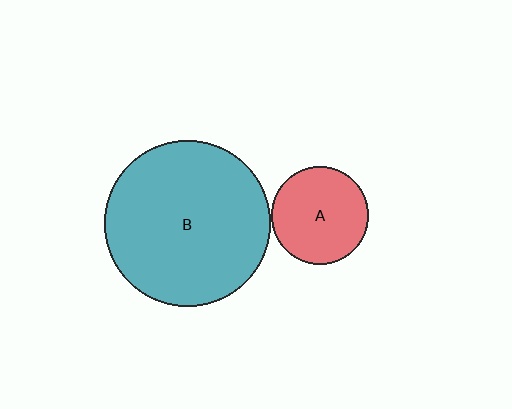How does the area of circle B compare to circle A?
Approximately 2.9 times.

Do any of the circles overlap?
No, none of the circles overlap.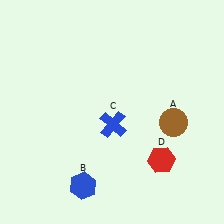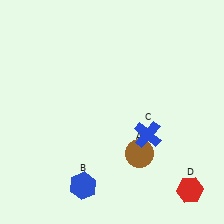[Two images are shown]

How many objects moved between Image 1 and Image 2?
3 objects moved between the two images.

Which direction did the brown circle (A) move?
The brown circle (A) moved left.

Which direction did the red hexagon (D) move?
The red hexagon (D) moved down.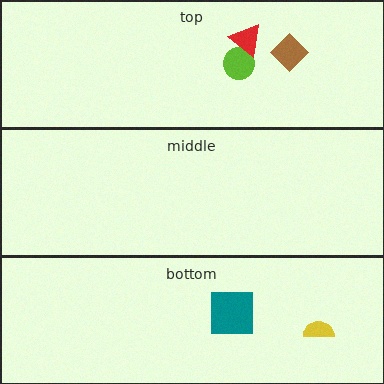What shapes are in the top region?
The brown diamond, the lime circle, the red triangle.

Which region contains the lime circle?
The top region.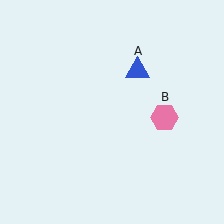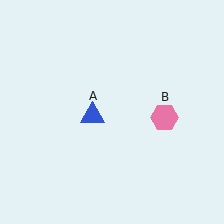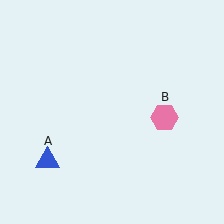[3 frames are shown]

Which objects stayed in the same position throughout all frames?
Pink hexagon (object B) remained stationary.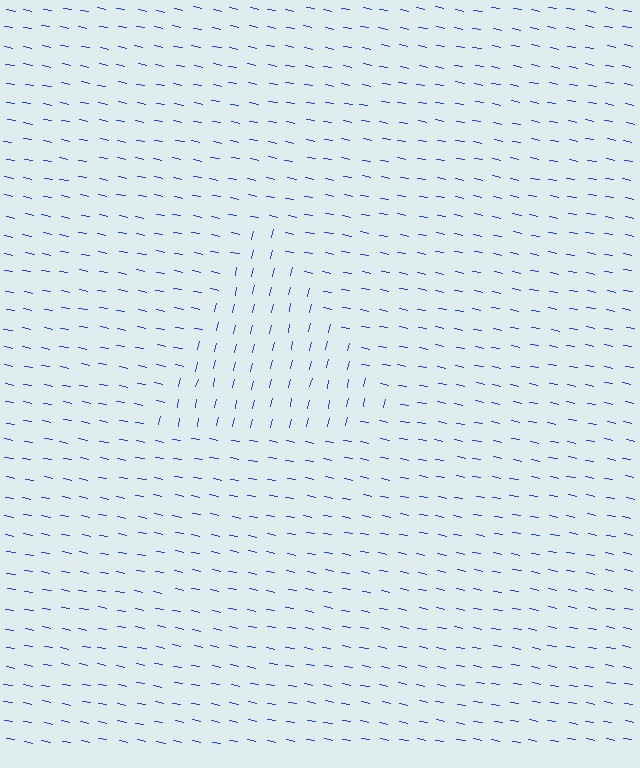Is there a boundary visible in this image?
Yes, there is a texture boundary formed by a change in line orientation.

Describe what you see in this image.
The image is filled with small blue line segments. A triangle region in the image has lines oriented differently from the surrounding lines, creating a visible texture boundary.